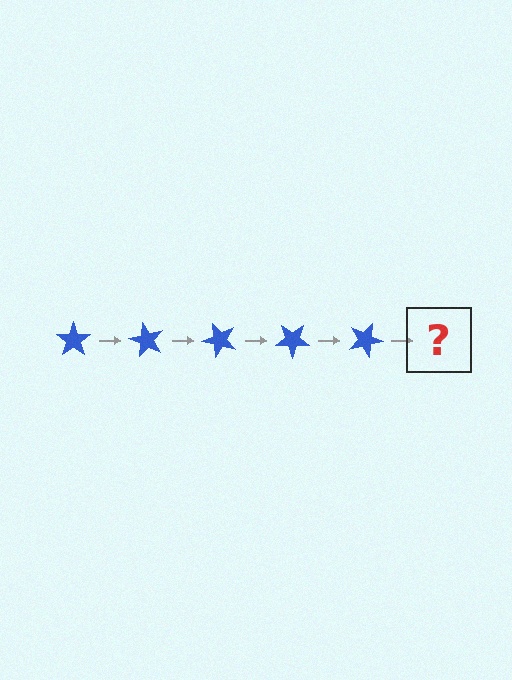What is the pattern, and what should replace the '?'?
The pattern is that the star rotates 60 degrees each step. The '?' should be a blue star rotated 300 degrees.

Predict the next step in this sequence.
The next step is a blue star rotated 300 degrees.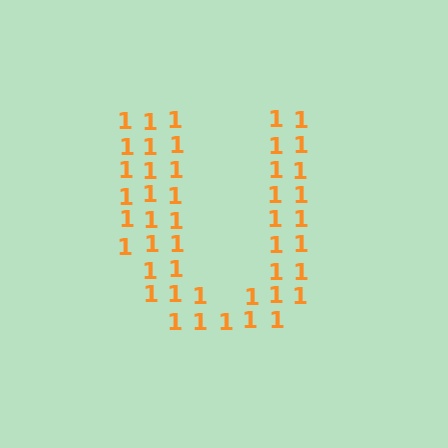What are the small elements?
The small elements are digit 1's.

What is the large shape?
The large shape is the letter U.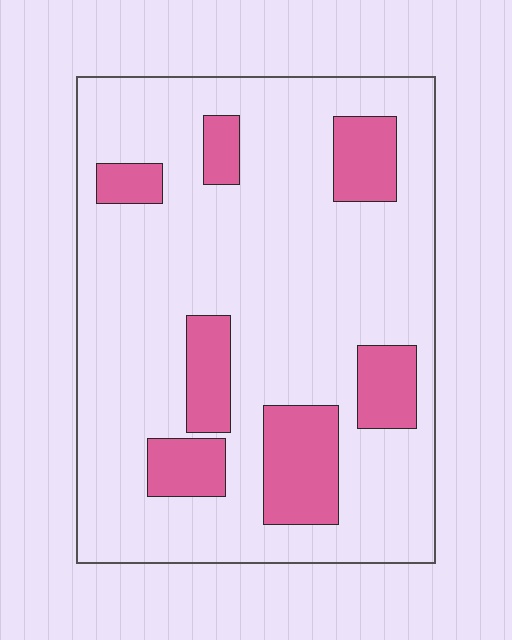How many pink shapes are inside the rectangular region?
7.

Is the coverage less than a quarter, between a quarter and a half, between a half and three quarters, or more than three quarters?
Less than a quarter.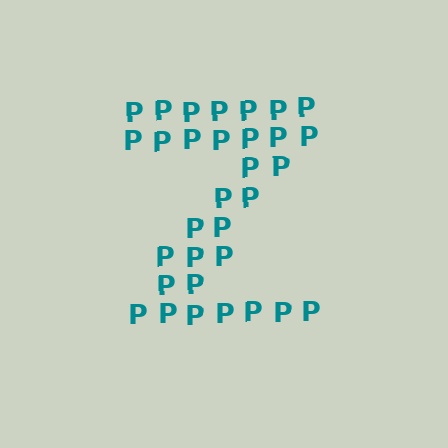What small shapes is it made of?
It is made of small letter P's.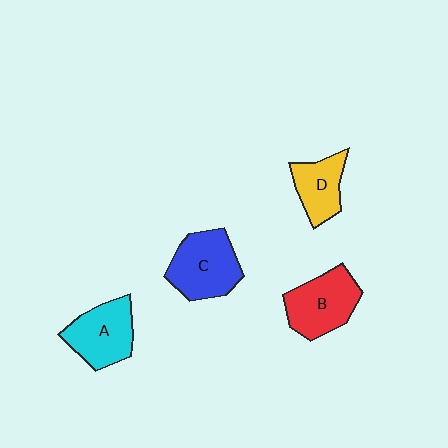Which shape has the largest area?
Shape C (blue).